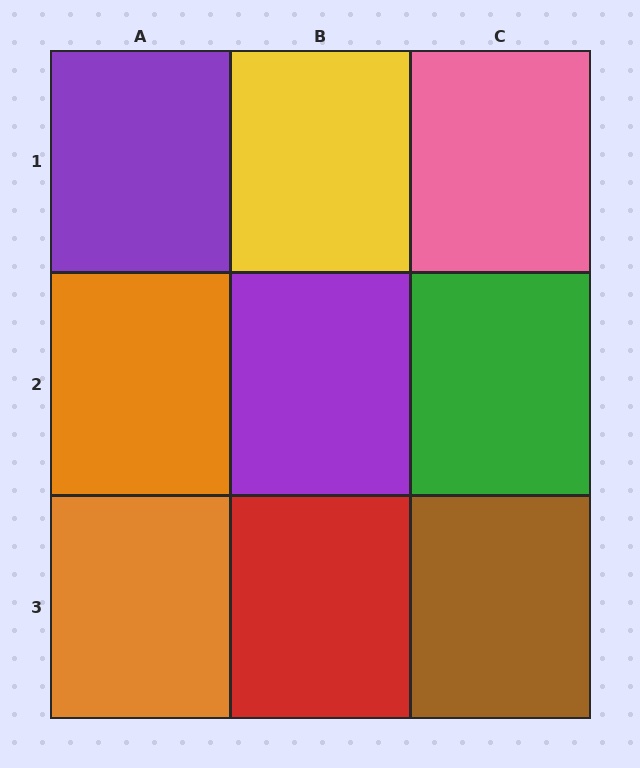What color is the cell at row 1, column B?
Yellow.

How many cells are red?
1 cell is red.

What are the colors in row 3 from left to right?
Orange, red, brown.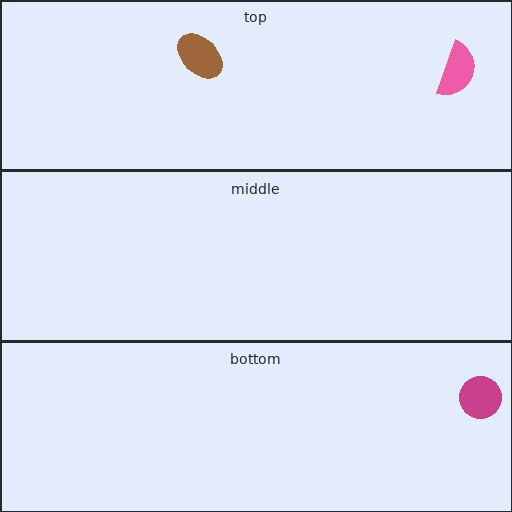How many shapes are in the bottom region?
1.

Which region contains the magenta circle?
The bottom region.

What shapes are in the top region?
The brown ellipse, the pink semicircle.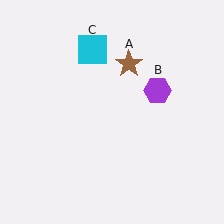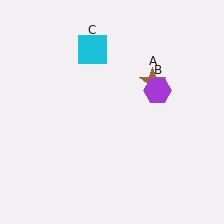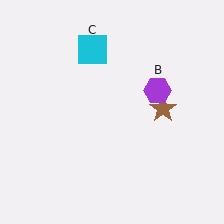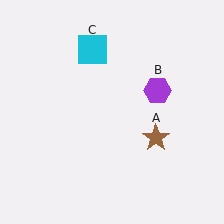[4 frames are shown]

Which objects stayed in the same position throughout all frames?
Purple hexagon (object B) and cyan square (object C) remained stationary.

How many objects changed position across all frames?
1 object changed position: brown star (object A).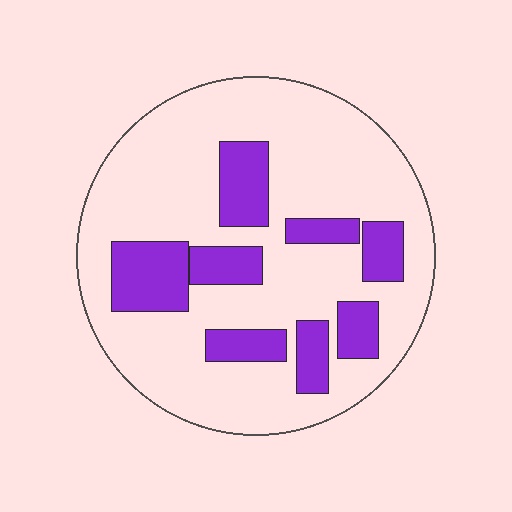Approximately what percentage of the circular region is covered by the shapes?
Approximately 25%.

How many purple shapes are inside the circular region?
8.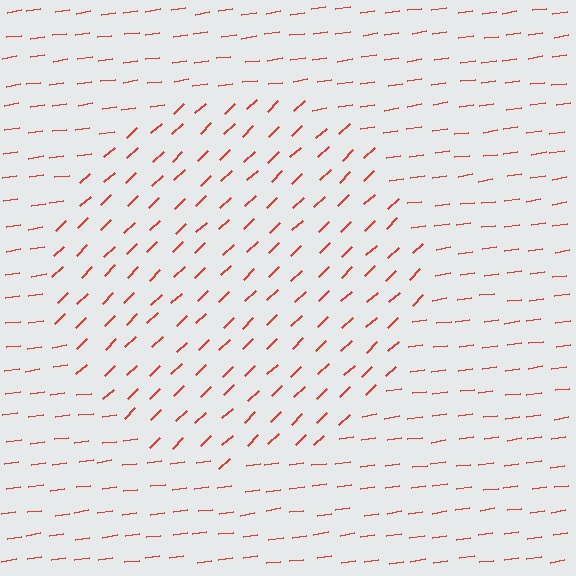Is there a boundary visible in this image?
Yes, there is a texture boundary formed by a change in line orientation.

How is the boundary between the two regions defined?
The boundary is defined purely by a change in line orientation (approximately 36 degrees difference). All lines are the same color and thickness.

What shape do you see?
I see a circle.